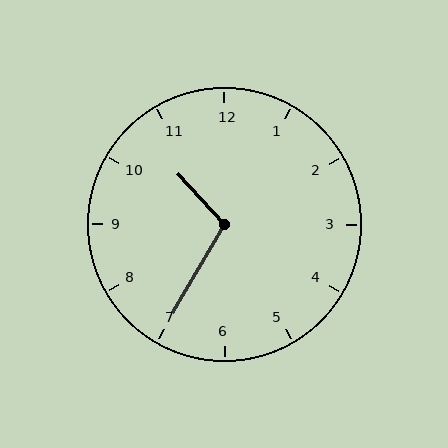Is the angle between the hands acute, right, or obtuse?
It is obtuse.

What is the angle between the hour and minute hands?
Approximately 108 degrees.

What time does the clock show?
10:35.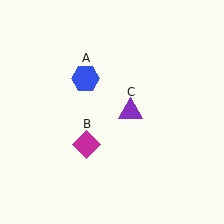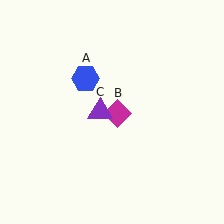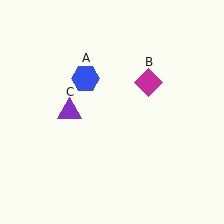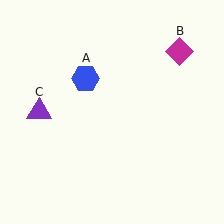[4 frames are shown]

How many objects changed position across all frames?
2 objects changed position: magenta diamond (object B), purple triangle (object C).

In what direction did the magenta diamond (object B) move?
The magenta diamond (object B) moved up and to the right.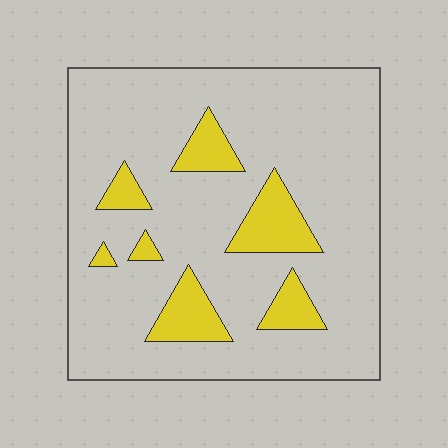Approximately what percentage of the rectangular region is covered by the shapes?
Approximately 15%.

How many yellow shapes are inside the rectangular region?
7.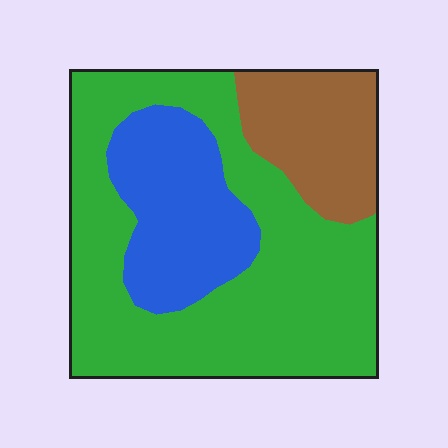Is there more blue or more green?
Green.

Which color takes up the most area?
Green, at roughly 60%.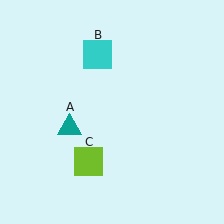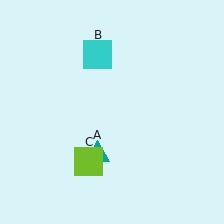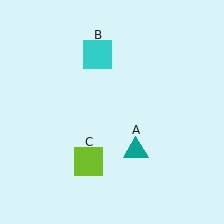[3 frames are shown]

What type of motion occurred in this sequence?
The teal triangle (object A) rotated counterclockwise around the center of the scene.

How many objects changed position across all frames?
1 object changed position: teal triangle (object A).